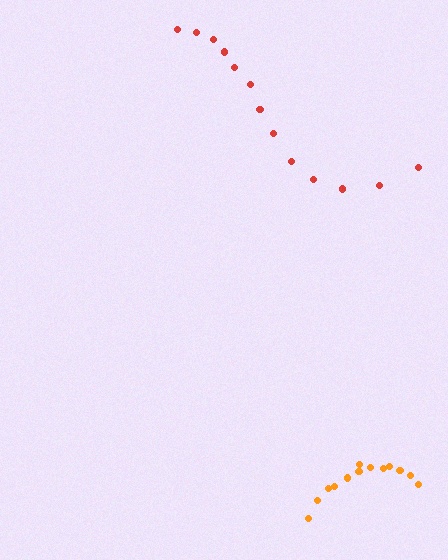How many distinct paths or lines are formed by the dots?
There are 2 distinct paths.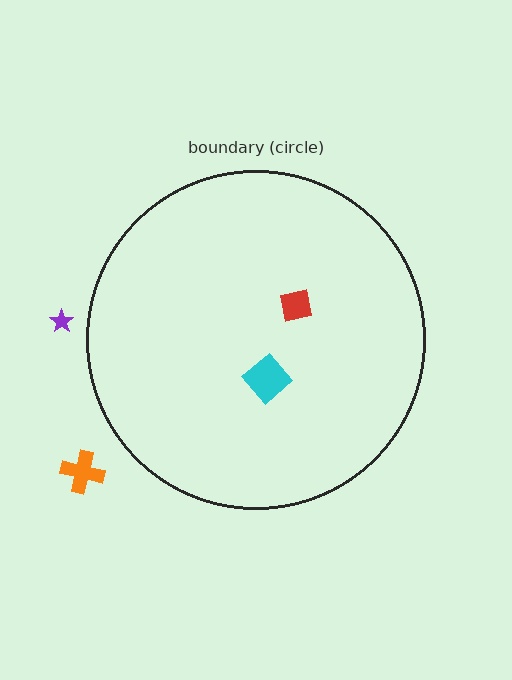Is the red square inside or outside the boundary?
Inside.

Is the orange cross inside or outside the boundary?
Outside.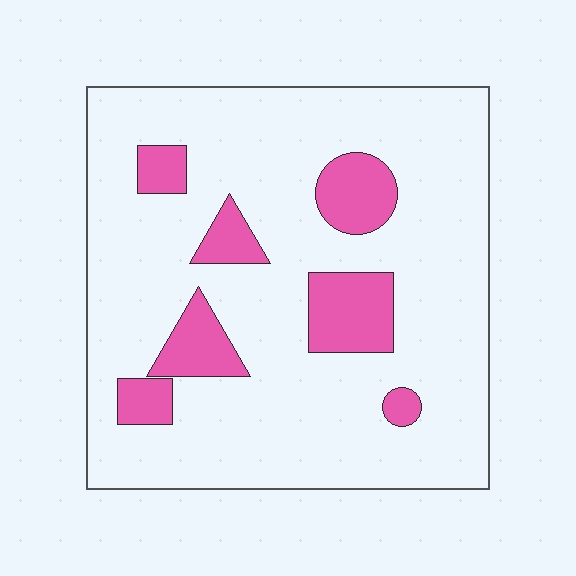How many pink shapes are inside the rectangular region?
7.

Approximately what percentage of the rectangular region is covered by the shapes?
Approximately 15%.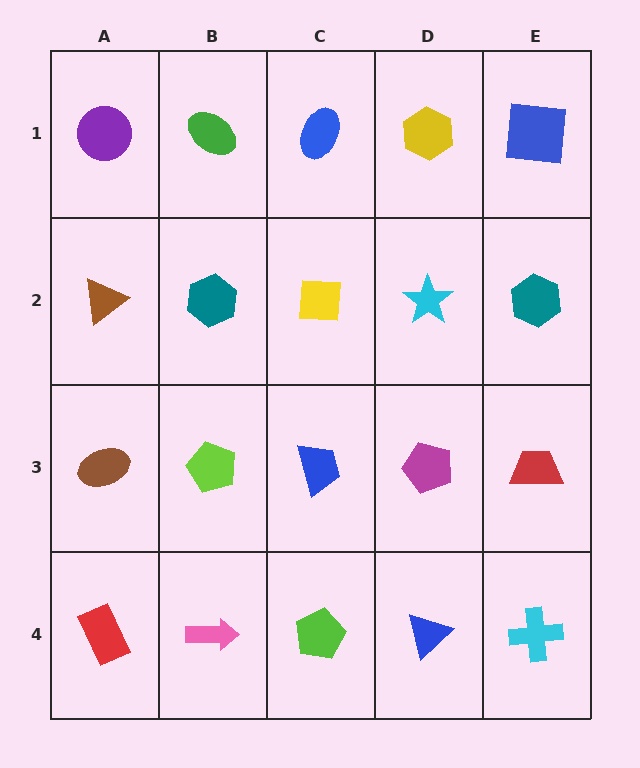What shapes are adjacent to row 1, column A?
A brown triangle (row 2, column A), a green ellipse (row 1, column B).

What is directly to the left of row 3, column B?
A brown ellipse.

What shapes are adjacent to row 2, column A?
A purple circle (row 1, column A), a brown ellipse (row 3, column A), a teal hexagon (row 2, column B).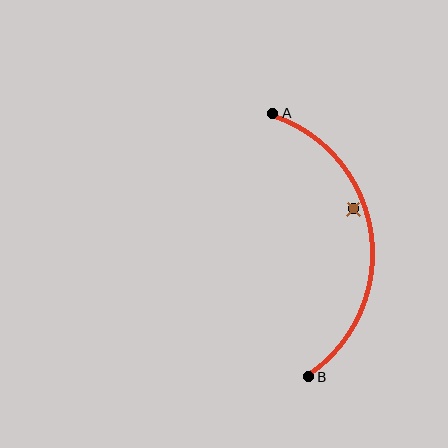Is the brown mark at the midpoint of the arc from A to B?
No — the brown mark does not lie on the arc at all. It sits slightly inside the curve.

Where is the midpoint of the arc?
The arc midpoint is the point on the curve farthest from the straight line joining A and B. It sits to the right of that line.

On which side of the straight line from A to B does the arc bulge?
The arc bulges to the right of the straight line connecting A and B.